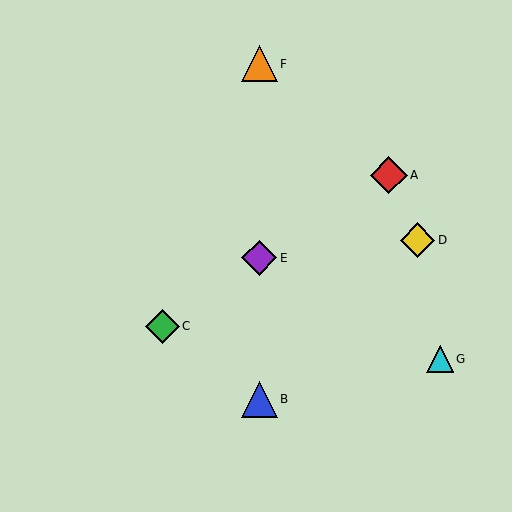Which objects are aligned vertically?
Objects B, E, F are aligned vertically.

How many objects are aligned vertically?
3 objects (B, E, F) are aligned vertically.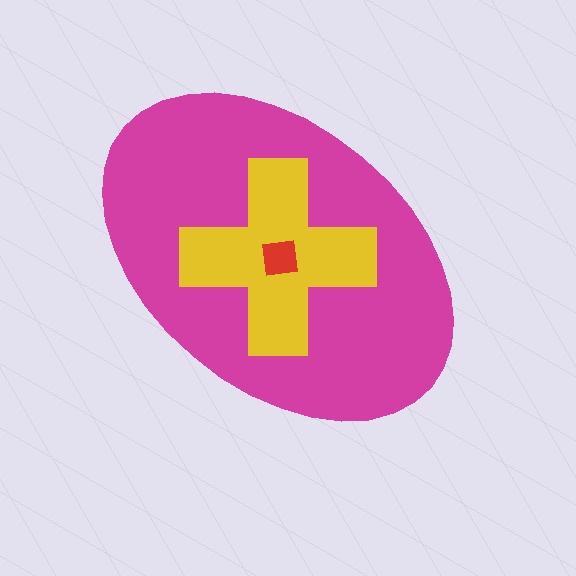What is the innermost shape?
The red square.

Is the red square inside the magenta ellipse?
Yes.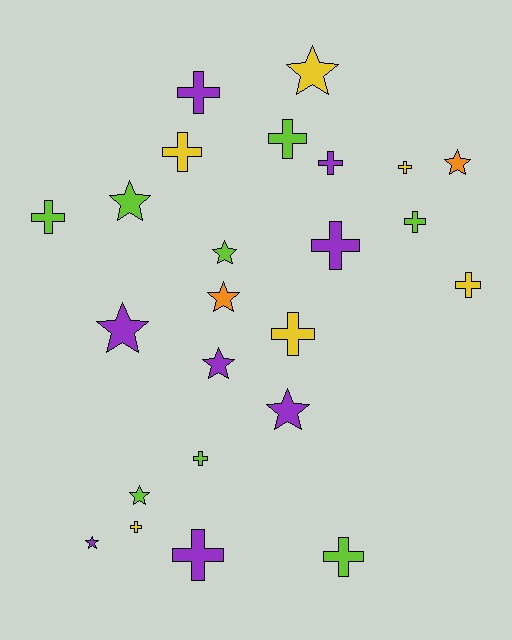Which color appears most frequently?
Lime, with 8 objects.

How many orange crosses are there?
There are no orange crosses.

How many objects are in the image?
There are 24 objects.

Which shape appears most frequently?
Cross, with 14 objects.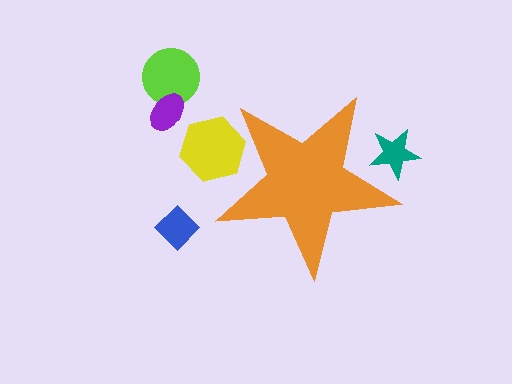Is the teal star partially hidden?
Yes, the teal star is partially hidden behind the orange star.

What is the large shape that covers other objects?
An orange star.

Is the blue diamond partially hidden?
No, the blue diamond is fully visible.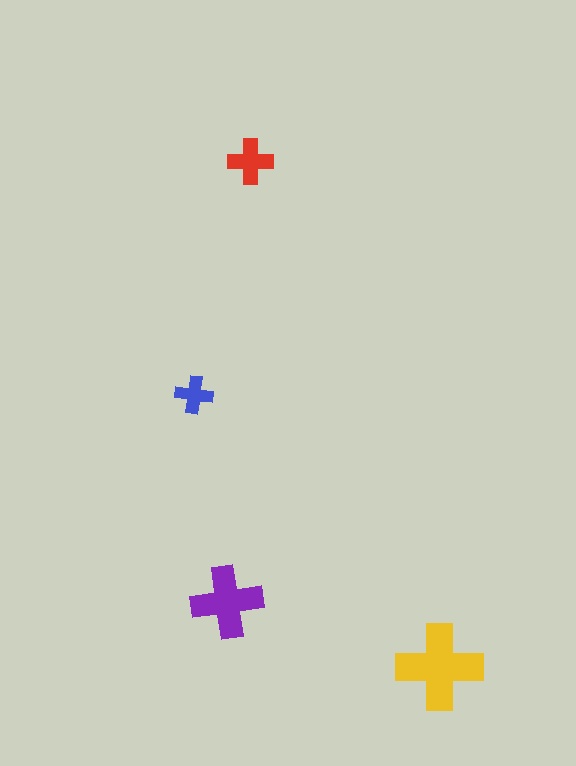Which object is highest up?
The red cross is topmost.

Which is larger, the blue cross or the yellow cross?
The yellow one.